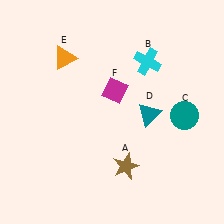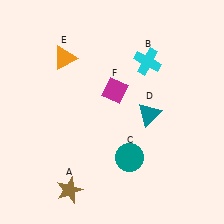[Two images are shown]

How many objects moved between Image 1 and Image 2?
2 objects moved between the two images.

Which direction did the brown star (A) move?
The brown star (A) moved left.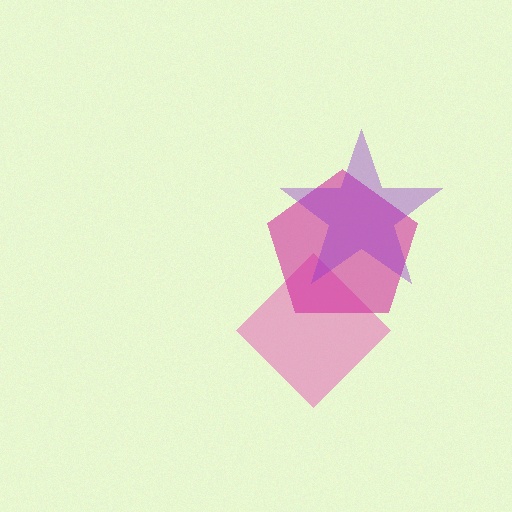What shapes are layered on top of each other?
The layered shapes are: a pink diamond, a magenta pentagon, a purple star.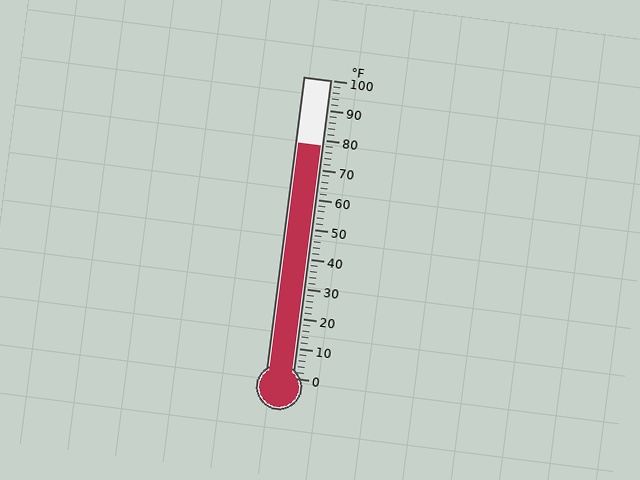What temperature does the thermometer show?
The thermometer shows approximately 78°F.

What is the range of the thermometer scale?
The thermometer scale ranges from 0°F to 100°F.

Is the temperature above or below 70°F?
The temperature is above 70°F.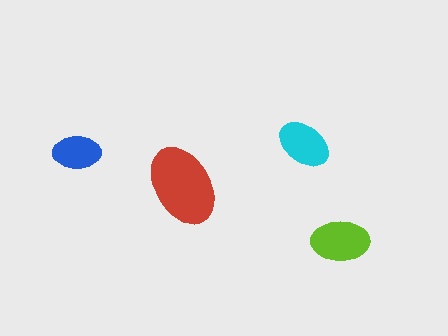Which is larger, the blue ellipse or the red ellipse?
The red one.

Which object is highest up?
The cyan ellipse is topmost.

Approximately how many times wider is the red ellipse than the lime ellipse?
About 1.5 times wider.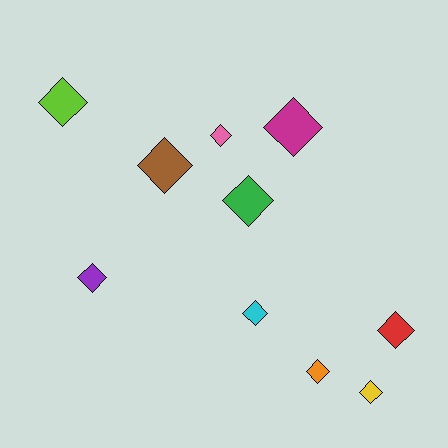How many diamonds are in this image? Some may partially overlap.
There are 10 diamonds.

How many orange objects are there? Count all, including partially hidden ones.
There is 1 orange object.